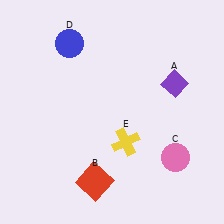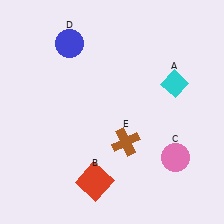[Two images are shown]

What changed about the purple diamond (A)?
In Image 1, A is purple. In Image 2, it changed to cyan.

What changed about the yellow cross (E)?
In Image 1, E is yellow. In Image 2, it changed to brown.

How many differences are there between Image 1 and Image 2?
There are 2 differences between the two images.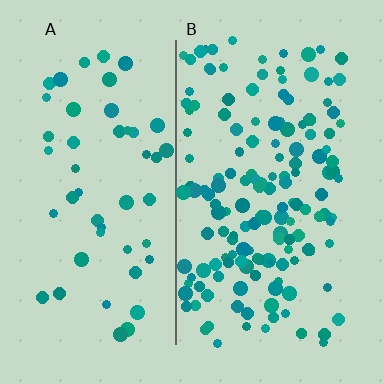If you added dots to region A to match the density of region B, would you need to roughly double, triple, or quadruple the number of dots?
Approximately triple.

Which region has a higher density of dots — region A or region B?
B (the right).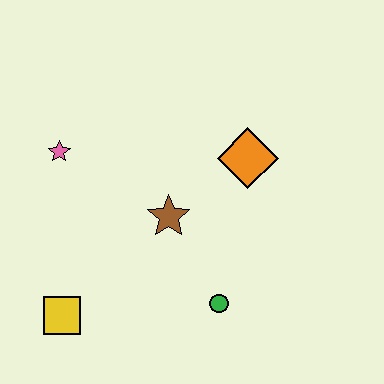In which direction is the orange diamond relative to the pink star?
The orange diamond is to the right of the pink star.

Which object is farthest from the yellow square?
The orange diamond is farthest from the yellow square.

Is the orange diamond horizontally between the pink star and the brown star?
No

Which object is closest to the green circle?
The brown star is closest to the green circle.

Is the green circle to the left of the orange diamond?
Yes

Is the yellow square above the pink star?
No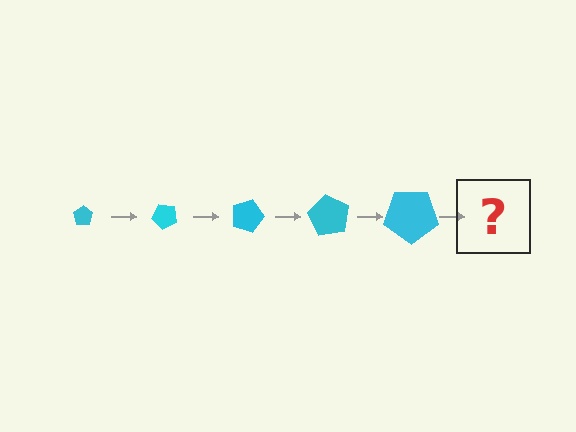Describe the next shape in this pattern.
It should be a pentagon, larger than the previous one and rotated 225 degrees from the start.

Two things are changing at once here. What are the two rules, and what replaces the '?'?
The two rules are that the pentagon grows larger each step and it rotates 45 degrees each step. The '?' should be a pentagon, larger than the previous one and rotated 225 degrees from the start.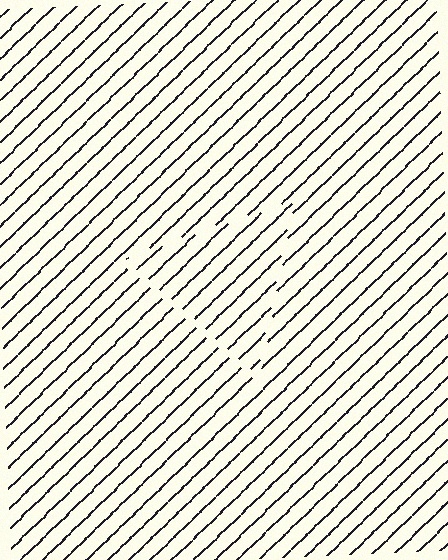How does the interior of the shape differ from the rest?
The interior of the shape contains the same grating, shifted by half a period — the contour is defined by the phase discontinuity where line-ends from the inner and outer gratings abut.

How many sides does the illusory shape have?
3 sides — the line-ends trace a triangle.